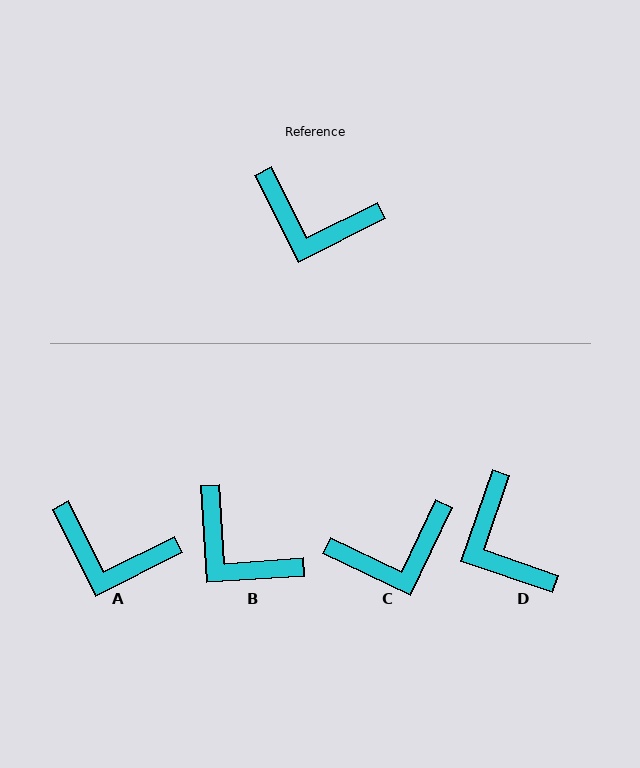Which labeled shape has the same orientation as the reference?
A.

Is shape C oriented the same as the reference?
No, it is off by about 38 degrees.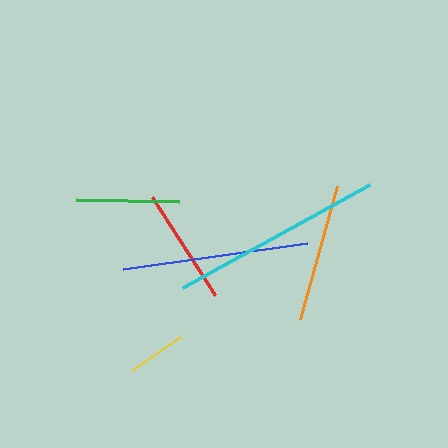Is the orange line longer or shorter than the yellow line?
The orange line is longer than the yellow line.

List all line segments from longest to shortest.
From longest to shortest: cyan, blue, orange, red, green, yellow.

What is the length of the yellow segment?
The yellow segment is approximately 60 pixels long.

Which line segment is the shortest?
The yellow line is the shortest at approximately 60 pixels.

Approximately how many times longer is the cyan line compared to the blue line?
The cyan line is approximately 1.1 times the length of the blue line.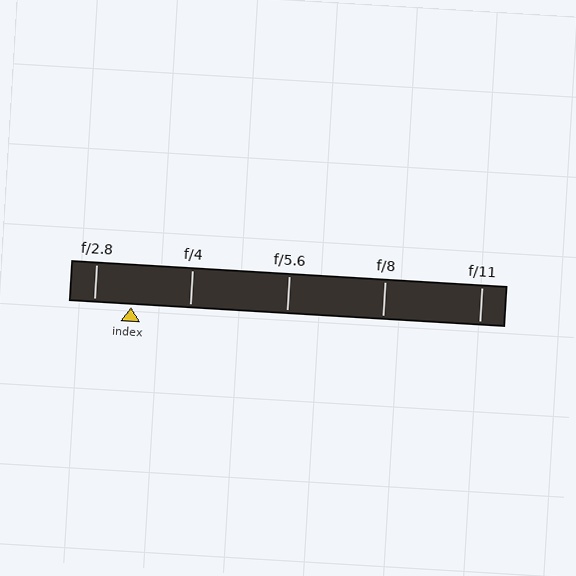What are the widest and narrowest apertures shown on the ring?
The widest aperture shown is f/2.8 and the narrowest is f/11.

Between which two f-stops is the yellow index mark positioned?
The index mark is between f/2.8 and f/4.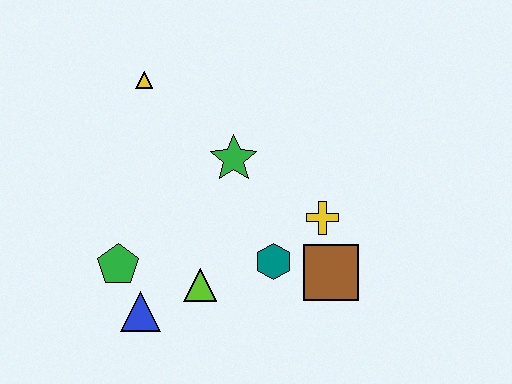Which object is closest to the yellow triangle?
The green star is closest to the yellow triangle.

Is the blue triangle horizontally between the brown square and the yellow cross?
No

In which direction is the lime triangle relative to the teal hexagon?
The lime triangle is to the left of the teal hexagon.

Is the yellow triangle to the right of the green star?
No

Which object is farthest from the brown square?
The yellow triangle is farthest from the brown square.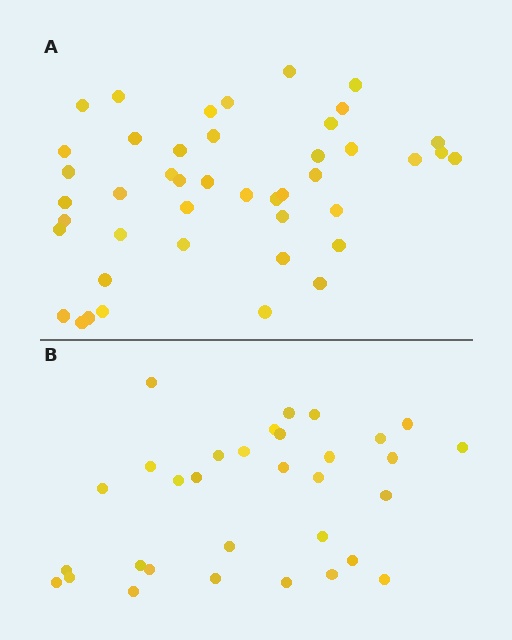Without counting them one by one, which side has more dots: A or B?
Region A (the top region) has more dots.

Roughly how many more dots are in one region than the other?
Region A has roughly 12 or so more dots than region B.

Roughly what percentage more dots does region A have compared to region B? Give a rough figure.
About 40% more.